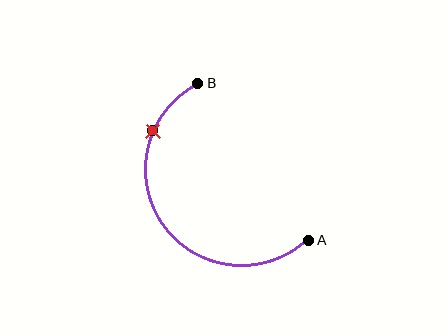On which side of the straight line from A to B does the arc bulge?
The arc bulges below and to the left of the straight line connecting A and B.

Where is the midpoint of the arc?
The arc midpoint is the point on the curve farthest from the straight line joining A and B. It sits below and to the left of that line.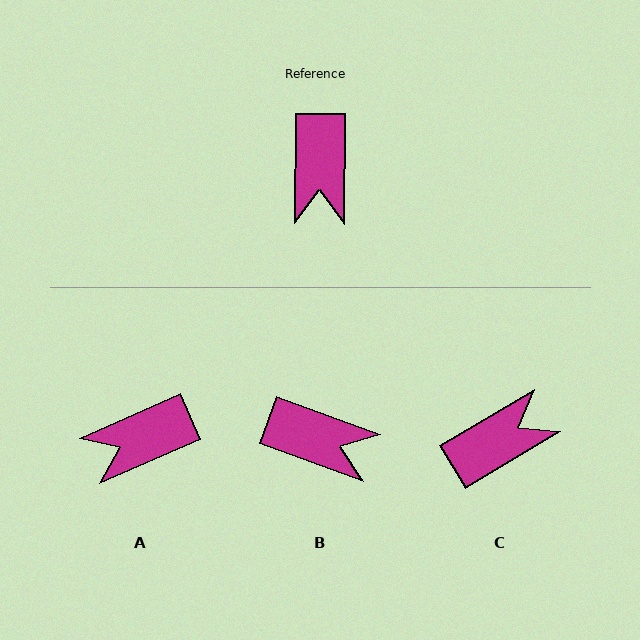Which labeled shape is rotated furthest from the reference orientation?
C, about 121 degrees away.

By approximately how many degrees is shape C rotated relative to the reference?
Approximately 121 degrees counter-clockwise.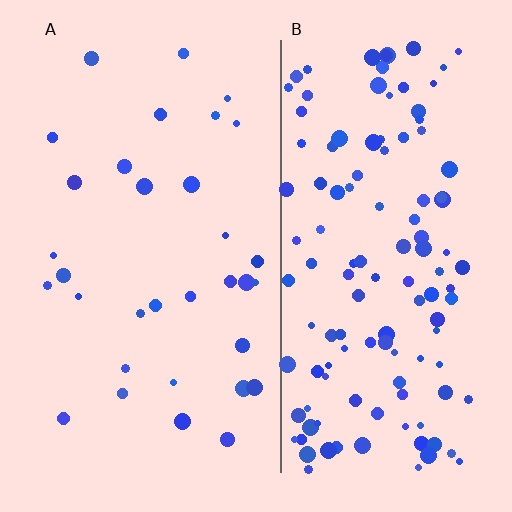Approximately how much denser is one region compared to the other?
Approximately 3.9× — region B over region A.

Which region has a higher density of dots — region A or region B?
B (the right).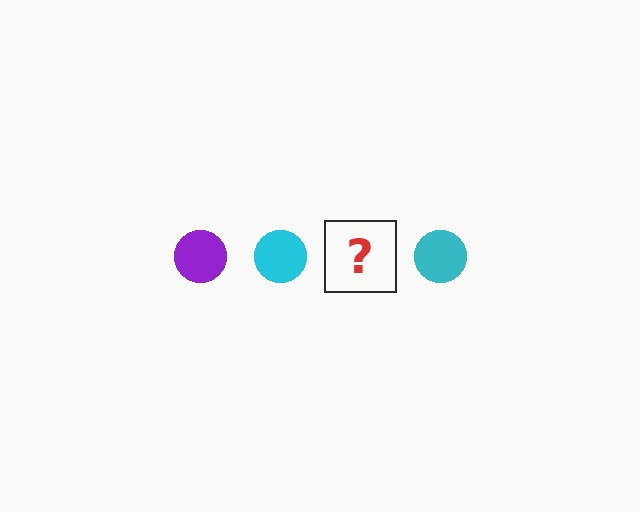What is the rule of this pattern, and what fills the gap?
The rule is that the pattern cycles through purple, cyan circles. The gap should be filled with a purple circle.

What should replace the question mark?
The question mark should be replaced with a purple circle.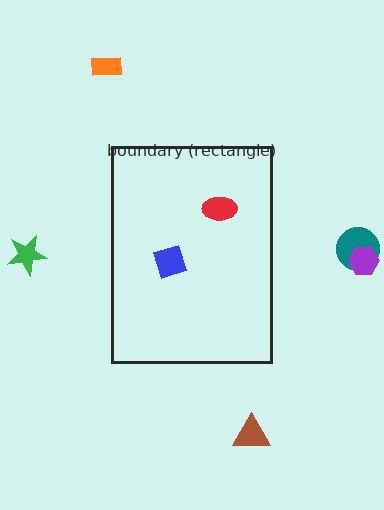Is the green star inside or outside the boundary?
Outside.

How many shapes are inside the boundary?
2 inside, 5 outside.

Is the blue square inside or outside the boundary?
Inside.